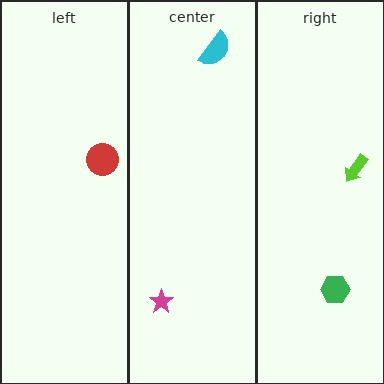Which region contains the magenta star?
The center region.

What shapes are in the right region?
The green hexagon, the lime arrow.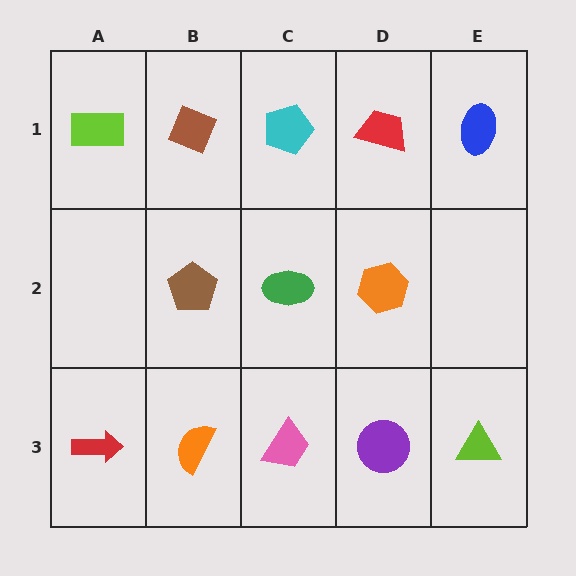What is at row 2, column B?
A brown pentagon.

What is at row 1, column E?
A blue ellipse.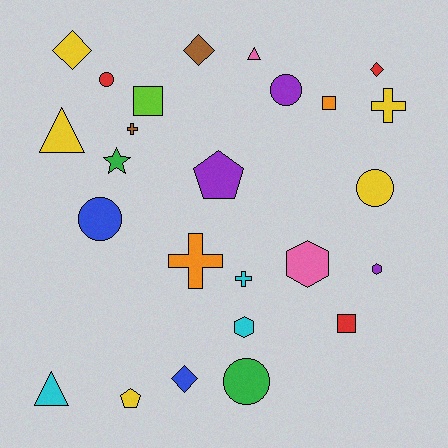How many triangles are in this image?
There are 3 triangles.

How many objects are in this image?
There are 25 objects.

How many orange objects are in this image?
There are 2 orange objects.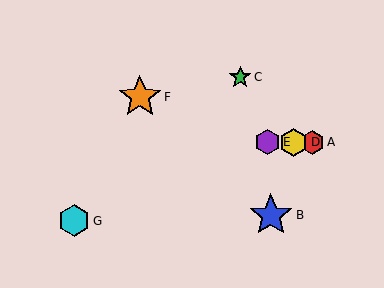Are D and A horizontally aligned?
Yes, both are at y≈142.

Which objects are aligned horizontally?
Objects A, D, E are aligned horizontally.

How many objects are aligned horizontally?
3 objects (A, D, E) are aligned horizontally.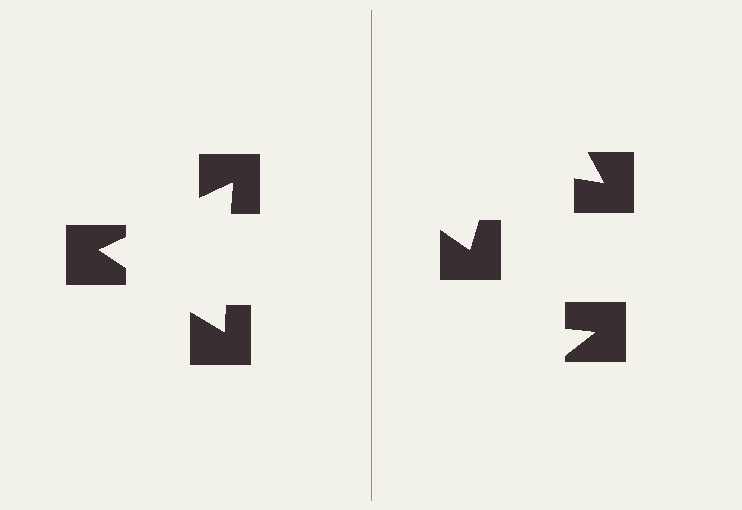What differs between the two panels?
The notched squares are positioned identically on both sides; only the wedge orientations differ. On the left they align to a triangle; on the right they are misaligned.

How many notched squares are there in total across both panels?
6 — 3 on each side.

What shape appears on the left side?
An illusory triangle.